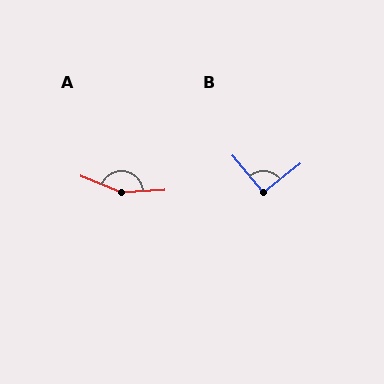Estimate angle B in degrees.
Approximately 92 degrees.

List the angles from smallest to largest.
B (92°), A (155°).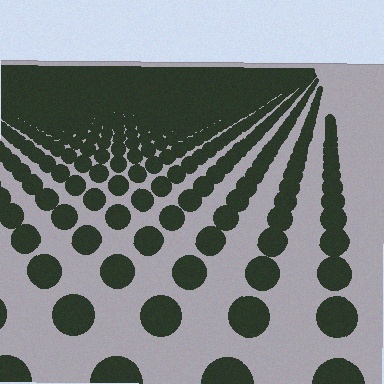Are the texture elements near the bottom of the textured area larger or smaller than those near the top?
Larger. Near the bottom, elements are closer to the viewer and appear at a bigger on-screen size.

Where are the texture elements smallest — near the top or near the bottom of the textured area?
Near the top.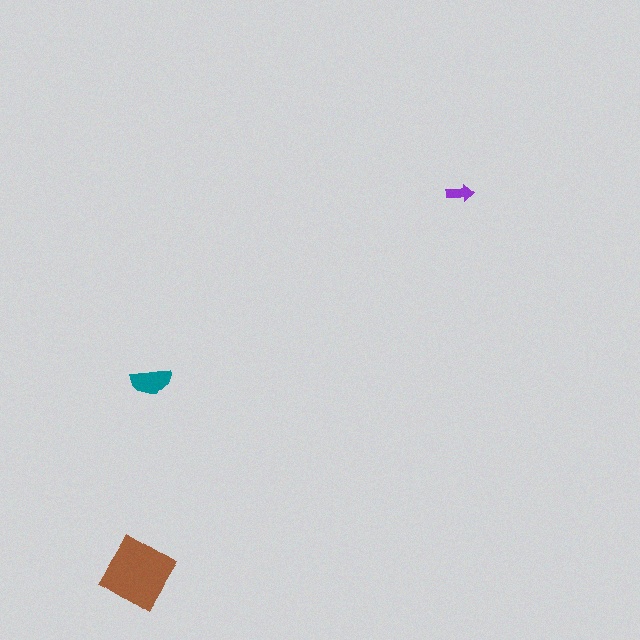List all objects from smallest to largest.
The purple arrow, the teal semicircle, the brown diamond.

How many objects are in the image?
There are 3 objects in the image.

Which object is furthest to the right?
The purple arrow is rightmost.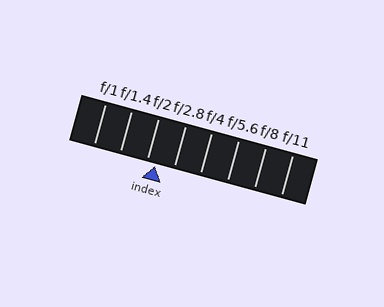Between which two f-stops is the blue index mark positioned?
The index mark is between f/2 and f/2.8.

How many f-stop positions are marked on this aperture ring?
There are 8 f-stop positions marked.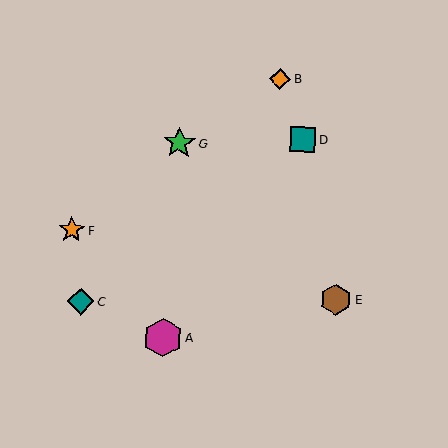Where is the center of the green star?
The center of the green star is at (179, 143).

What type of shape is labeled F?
Shape F is an orange star.